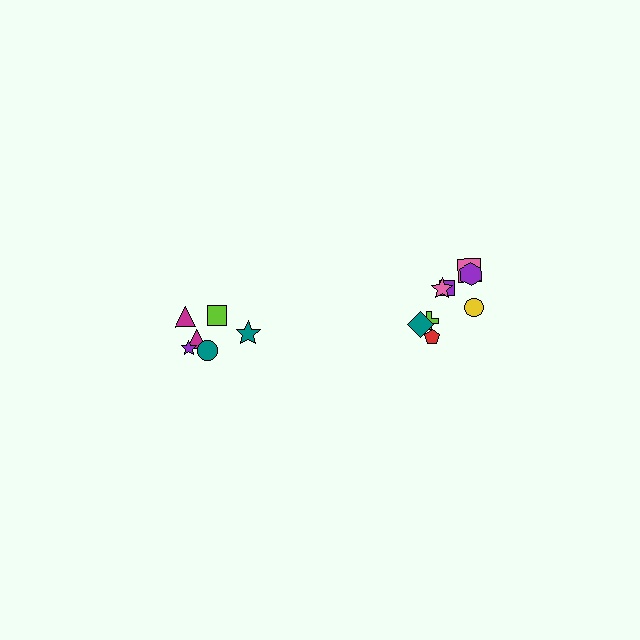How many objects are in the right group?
There are 8 objects.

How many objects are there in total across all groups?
There are 14 objects.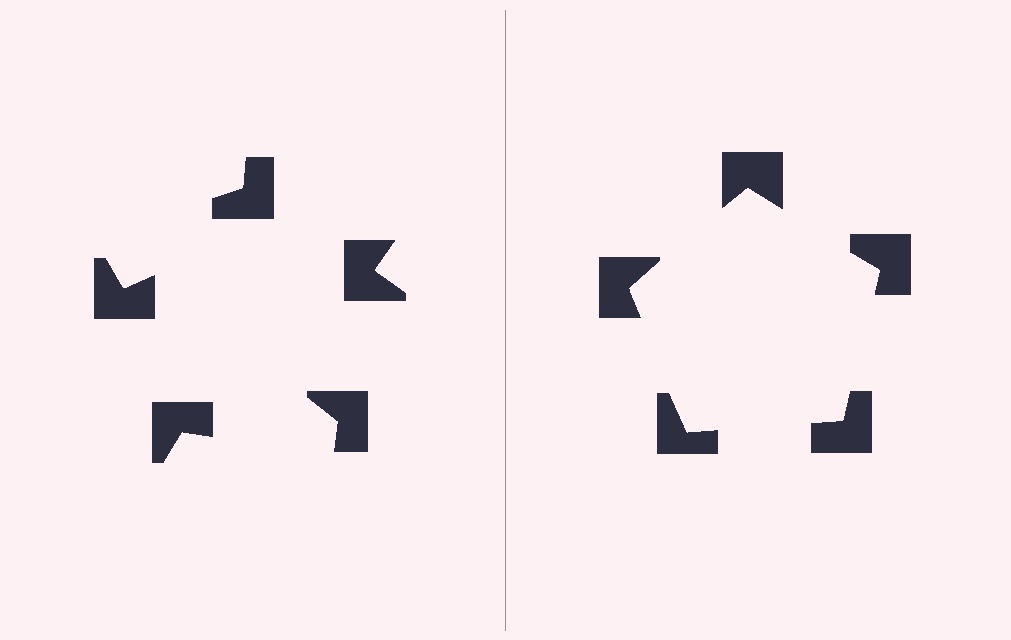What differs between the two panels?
The notched squares are positioned identically on both sides; only the wedge orientations differ. On the right they align to a pentagon; on the left they are misaligned.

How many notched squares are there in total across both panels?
10 — 5 on each side.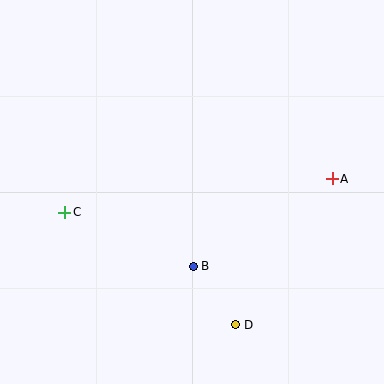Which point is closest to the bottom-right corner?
Point D is closest to the bottom-right corner.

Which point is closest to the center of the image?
Point B at (193, 266) is closest to the center.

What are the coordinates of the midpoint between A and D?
The midpoint between A and D is at (284, 252).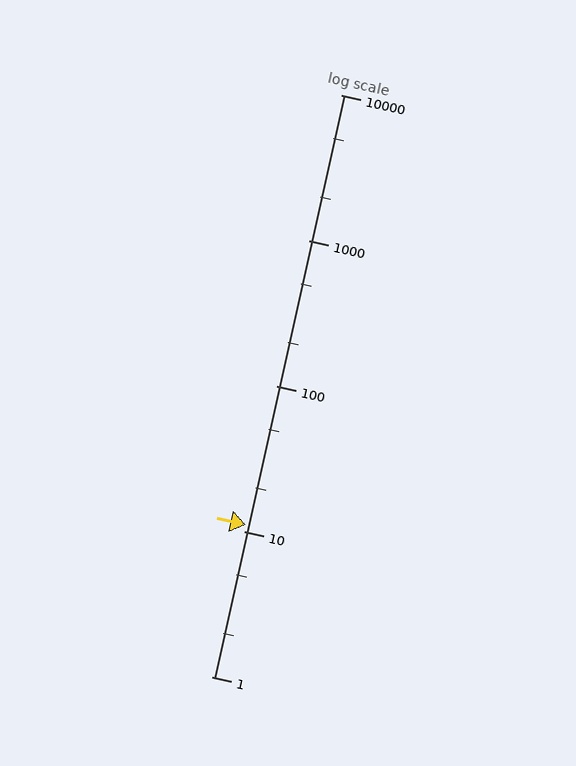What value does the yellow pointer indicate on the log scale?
The pointer indicates approximately 11.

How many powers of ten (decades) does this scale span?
The scale spans 4 decades, from 1 to 10000.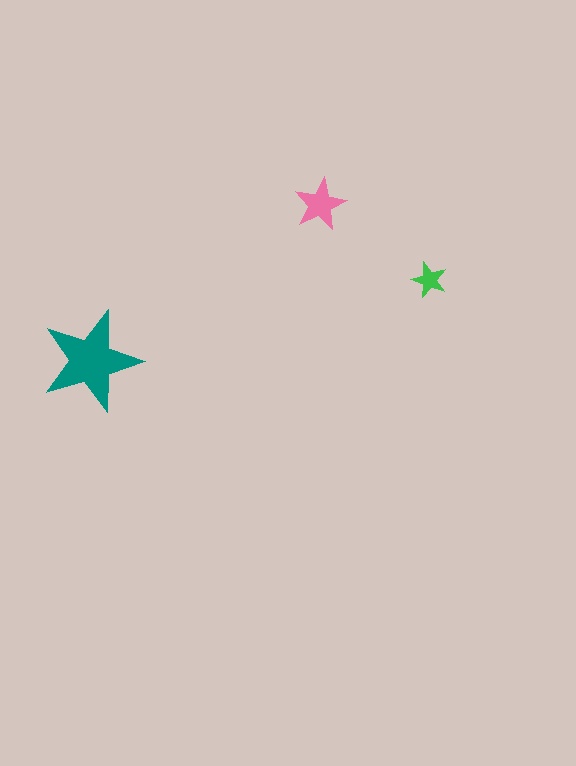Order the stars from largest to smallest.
the teal one, the pink one, the green one.